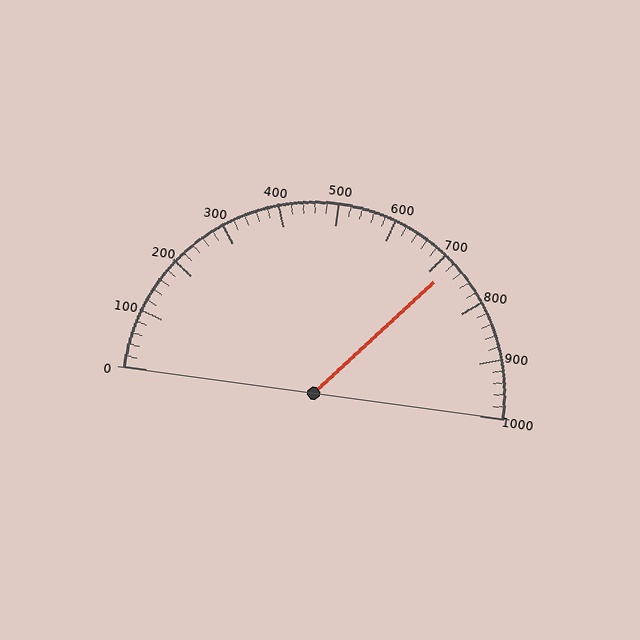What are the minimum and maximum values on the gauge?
The gauge ranges from 0 to 1000.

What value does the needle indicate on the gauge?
The needle indicates approximately 720.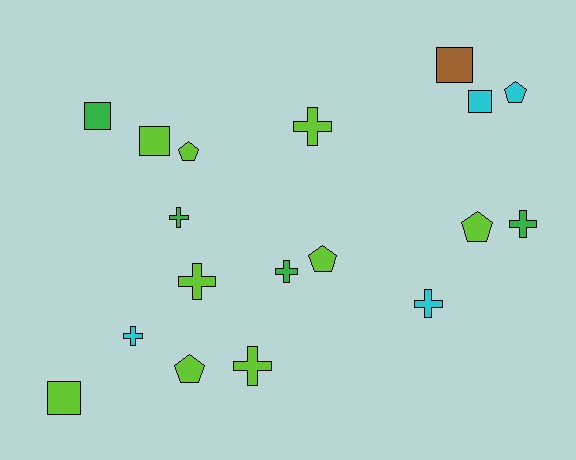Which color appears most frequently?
Lime, with 9 objects.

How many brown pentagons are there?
There are no brown pentagons.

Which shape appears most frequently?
Cross, with 8 objects.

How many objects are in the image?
There are 18 objects.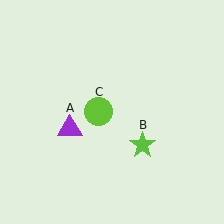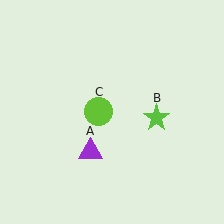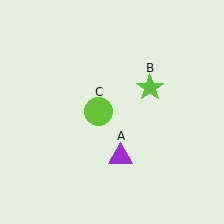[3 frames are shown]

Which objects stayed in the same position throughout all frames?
Lime circle (object C) remained stationary.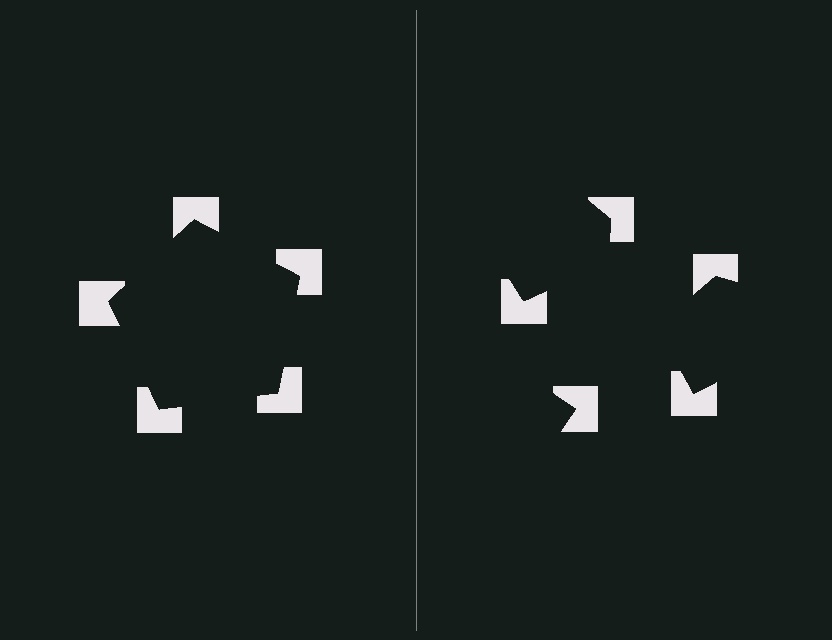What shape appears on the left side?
An illusory pentagon.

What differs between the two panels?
The notched squares are positioned identically on both sides; only the wedge orientations differ. On the left they align to a pentagon; on the right they are misaligned.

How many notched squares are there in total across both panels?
10 — 5 on each side.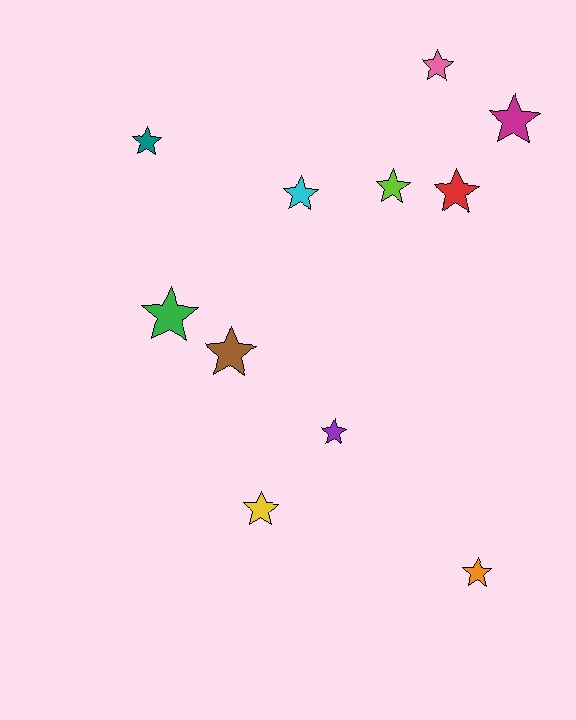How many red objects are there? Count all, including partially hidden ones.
There is 1 red object.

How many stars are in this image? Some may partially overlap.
There are 11 stars.